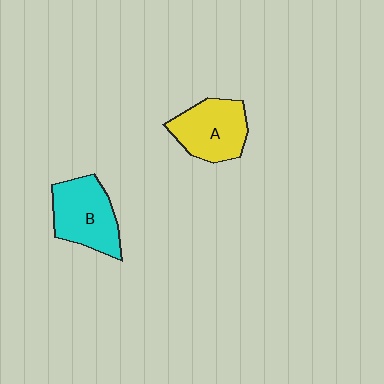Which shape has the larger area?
Shape B (cyan).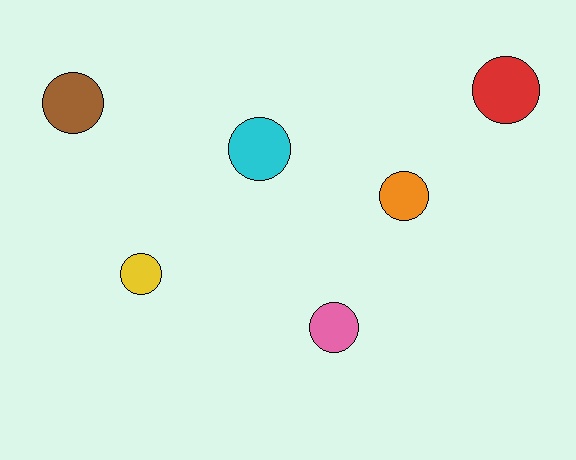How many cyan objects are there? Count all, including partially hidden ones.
There is 1 cyan object.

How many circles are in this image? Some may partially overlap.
There are 6 circles.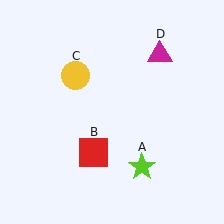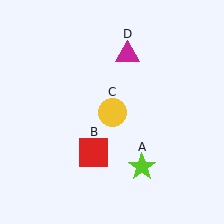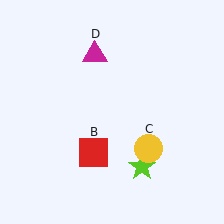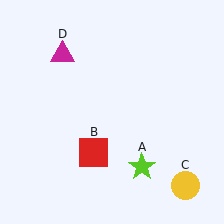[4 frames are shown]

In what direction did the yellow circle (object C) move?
The yellow circle (object C) moved down and to the right.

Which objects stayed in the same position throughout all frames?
Lime star (object A) and red square (object B) remained stationary.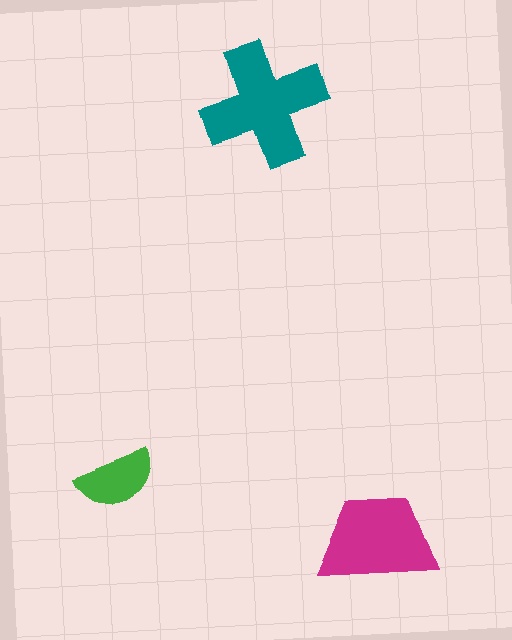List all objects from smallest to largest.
The green semicircle, the magenta trapezoid, the teal cross.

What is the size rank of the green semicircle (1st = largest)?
3rd.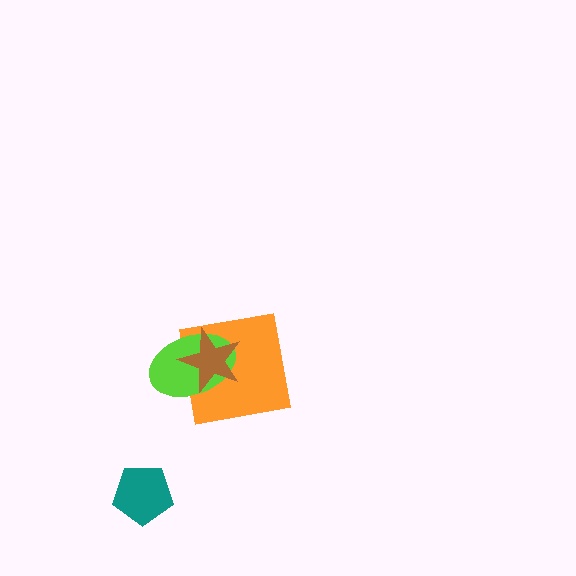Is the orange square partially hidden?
Yes, it is partially covered by another shape.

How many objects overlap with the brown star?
2 objects overlap with the brown star.